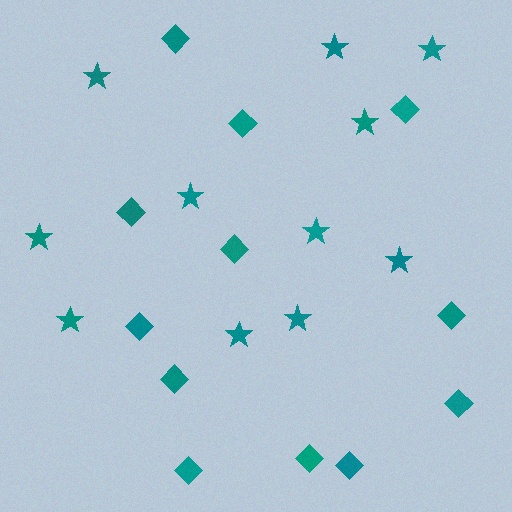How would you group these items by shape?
There are 2 groups: one group of stars (11) and one group of diamonds (12).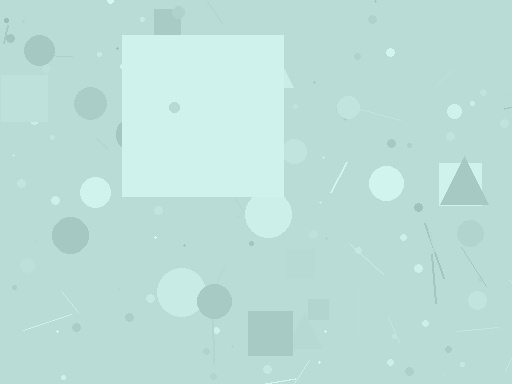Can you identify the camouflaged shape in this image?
The camouflaged shape is a square.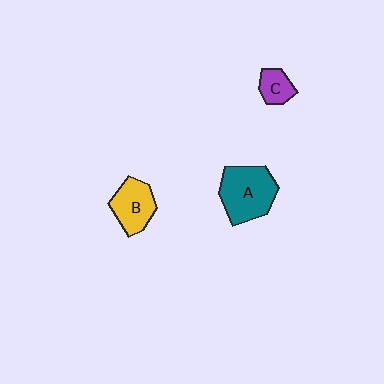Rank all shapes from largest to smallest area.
From largest to smallest: A (teal), B (yellow), C (purple).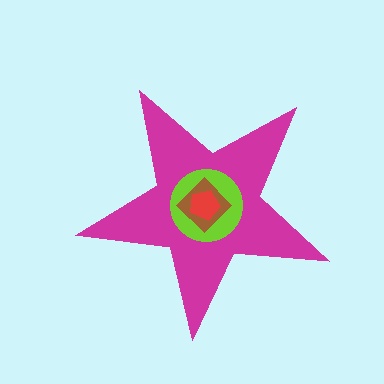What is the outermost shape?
The magenta star.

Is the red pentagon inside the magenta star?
Yes.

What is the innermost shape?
The red pentagon.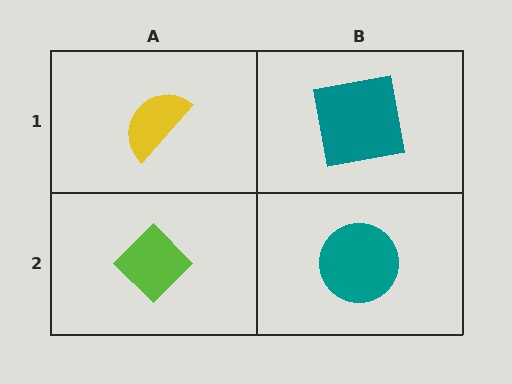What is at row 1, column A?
A yellow semicircle.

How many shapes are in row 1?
2 shapes.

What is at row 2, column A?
A lime diamond.